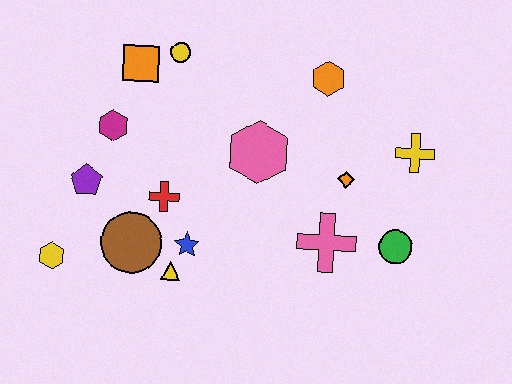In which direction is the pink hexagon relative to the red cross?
The pink hexagon is to the right of the red cross.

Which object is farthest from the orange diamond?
The yellow hexagon is farthest from the orange diamond.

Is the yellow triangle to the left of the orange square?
No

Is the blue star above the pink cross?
No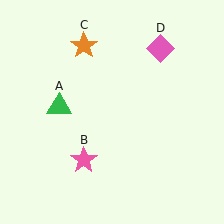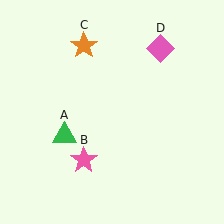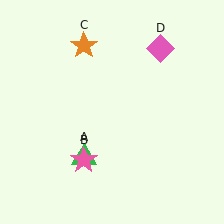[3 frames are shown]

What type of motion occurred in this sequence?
The green triangle (object A) rotated counterclockwise around the center of the scene.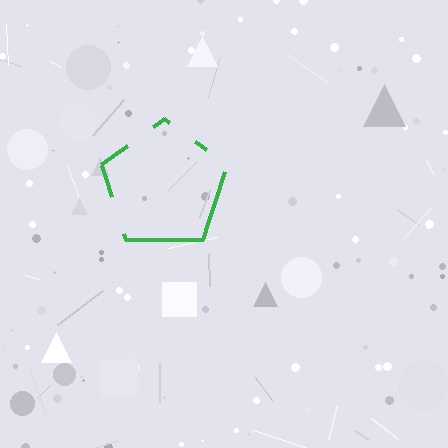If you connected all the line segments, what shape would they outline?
They would outline a pentagon.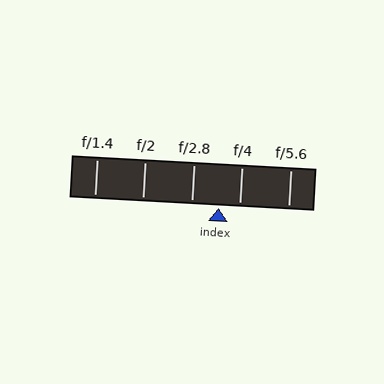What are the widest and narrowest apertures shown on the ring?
The widest aperture shown is f/1.4 and the narrowest is f/5.6.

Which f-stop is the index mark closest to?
The index mark is closest to f/4.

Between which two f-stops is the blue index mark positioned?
The index mark is between f/2.8 and f/4.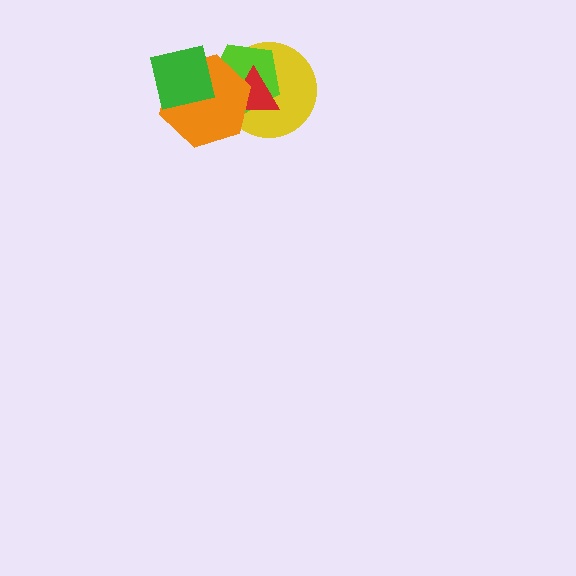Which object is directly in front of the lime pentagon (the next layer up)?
The red triangle is directly in front of the lime pentagon.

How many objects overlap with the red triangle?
3 objects overlap with the red triangle.